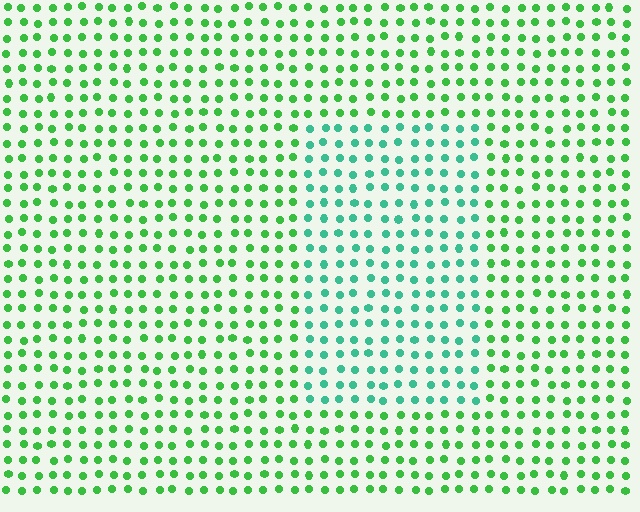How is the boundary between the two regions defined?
The boundary is defined purely by a slight shift in hue (about 38 degrees). Spacing, size, and orientation are identical on both sides.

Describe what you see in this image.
The image is filled with small green elements in a uniform arrangement. A rectangle-shaped region is visible where the elements are tinted to a slightly different hue, forming a subtle color boundary.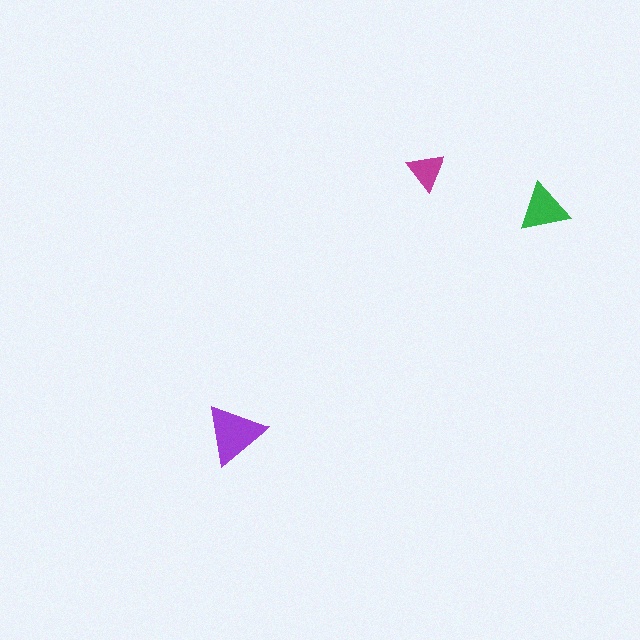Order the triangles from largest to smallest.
the purple one, the green one, the magenta one.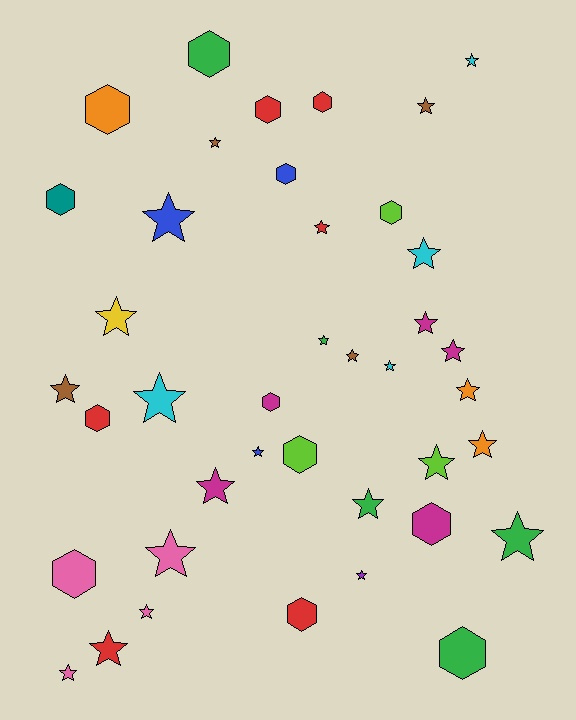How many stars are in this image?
There are 26 stars.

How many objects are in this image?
There are 40 objects.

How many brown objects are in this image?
There are 4 brown objects.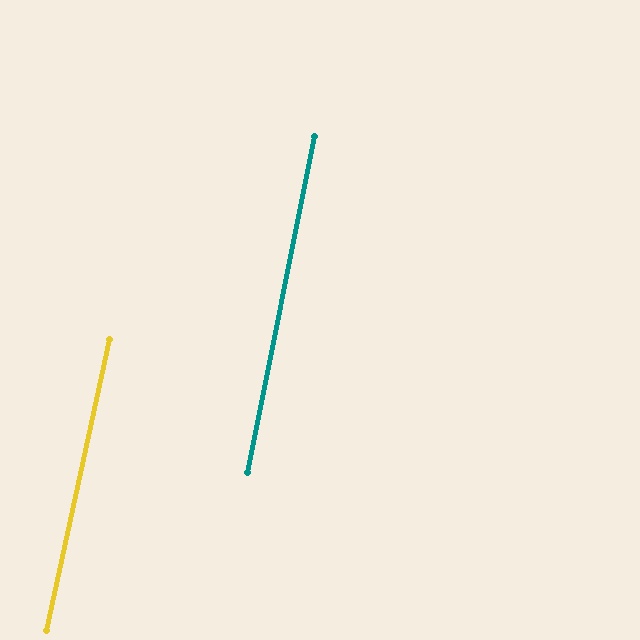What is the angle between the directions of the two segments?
Approximately 1 degree.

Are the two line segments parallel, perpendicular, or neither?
Parallel — their directions differ by only 0.8°.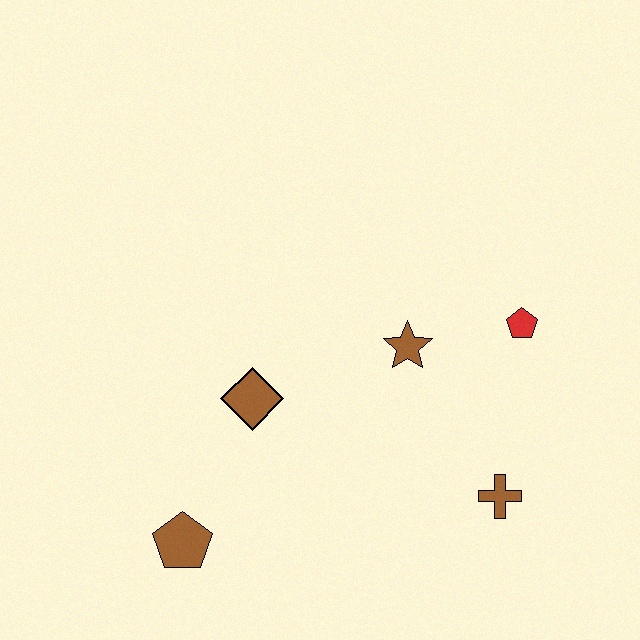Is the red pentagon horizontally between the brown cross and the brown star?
No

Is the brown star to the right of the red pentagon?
No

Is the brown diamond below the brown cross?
No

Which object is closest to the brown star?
The red pentagon is closest to the brown star.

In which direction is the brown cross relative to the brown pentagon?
The brown cross is to the right of the brown pentagon.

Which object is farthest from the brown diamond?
The red pentagon is farthest from the brown diamond.